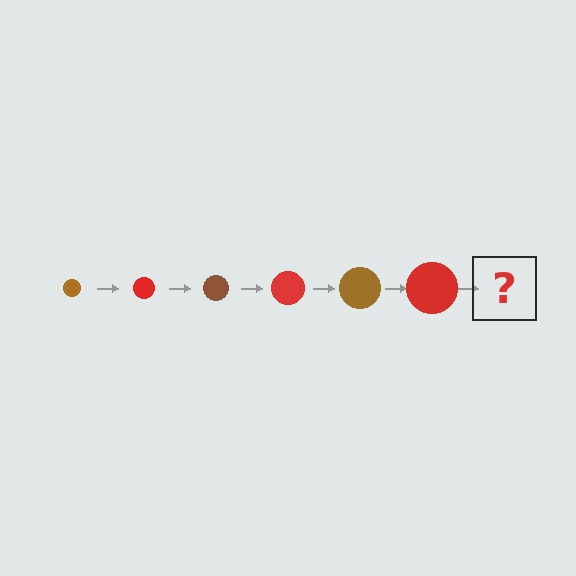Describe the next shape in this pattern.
It should be a brown circle, larger than the previous one.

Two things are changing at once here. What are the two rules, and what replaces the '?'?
The two rules are that the circle grows larger each step and the color cycles through brown and red. The '?' should be a brown circle, larger than the previous one.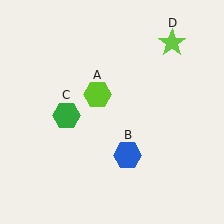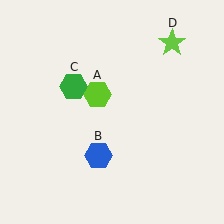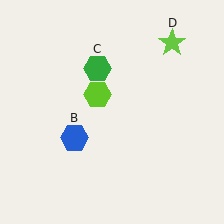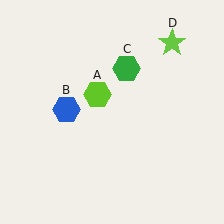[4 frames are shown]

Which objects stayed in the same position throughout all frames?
Lime hexagon (object A) and lime star (object D) remained stationary.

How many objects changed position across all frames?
2 objects changed position: blue hexagon (object B), green hexagon (object C).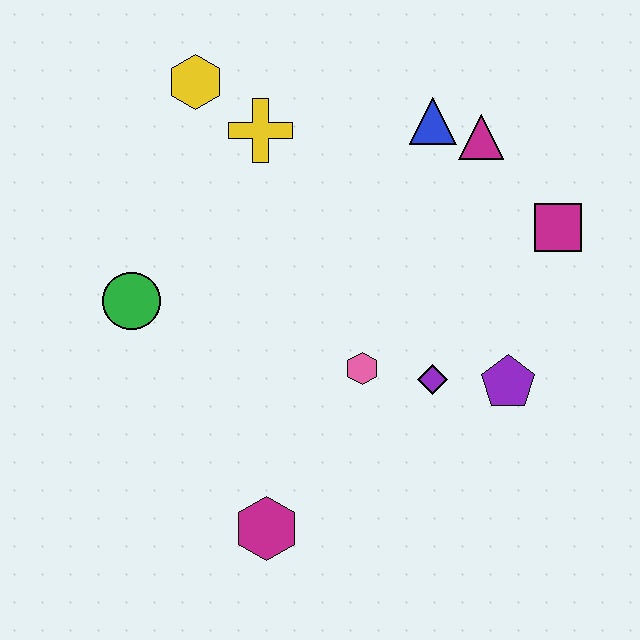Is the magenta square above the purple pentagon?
Yes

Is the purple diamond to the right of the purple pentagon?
No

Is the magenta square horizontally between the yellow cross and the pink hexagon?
No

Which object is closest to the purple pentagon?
The purple diamond is closest to the purple pentagon.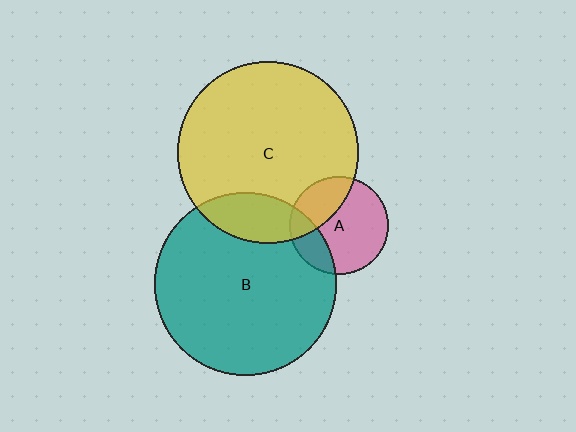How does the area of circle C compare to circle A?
Approximately 3.4 times.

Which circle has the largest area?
Circle B (teal).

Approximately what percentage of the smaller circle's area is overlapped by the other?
Approximately 30%.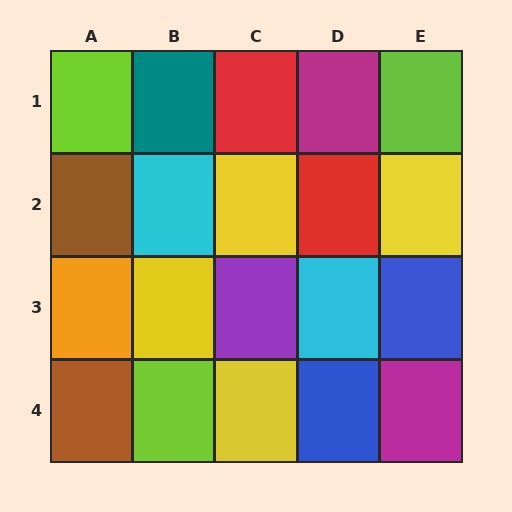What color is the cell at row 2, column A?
Brown.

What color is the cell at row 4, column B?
Lime.